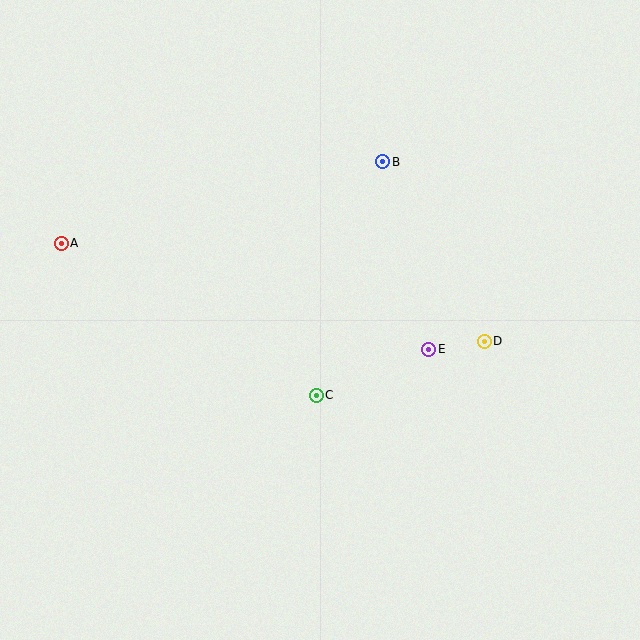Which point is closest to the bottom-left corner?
Point C is closest to the bottom-left corner.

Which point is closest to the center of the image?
Point C at (316, 395) is closest to the center.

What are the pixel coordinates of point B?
Point B is at (383, 162).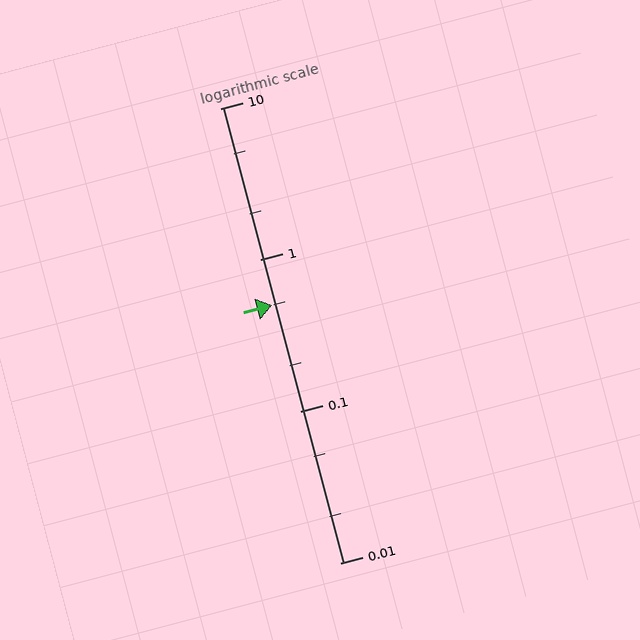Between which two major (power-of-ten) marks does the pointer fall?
The pointer is between 0.1 and 1.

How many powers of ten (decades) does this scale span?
The scale spans 3 decades, from 0.01 to 10.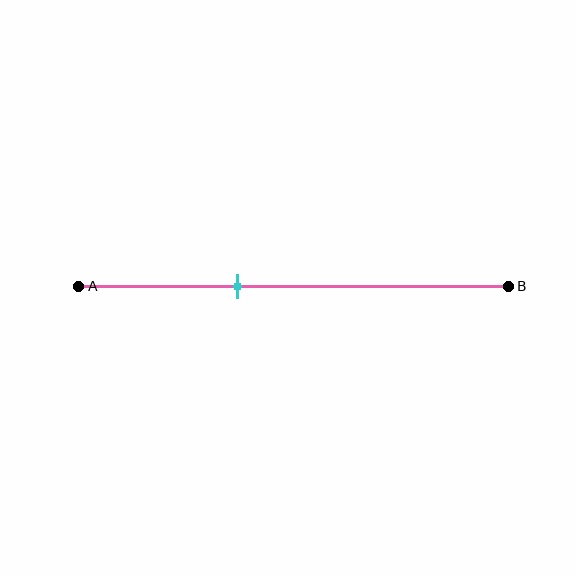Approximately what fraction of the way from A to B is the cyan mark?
The cyan mark is approximately 35% of the way from A to B.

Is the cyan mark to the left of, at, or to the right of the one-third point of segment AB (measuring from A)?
The cyan mark is to the right of the one-third point of segment AB.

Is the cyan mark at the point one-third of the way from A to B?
No, the mark is at about 35% from A, not at the 33% one-third point.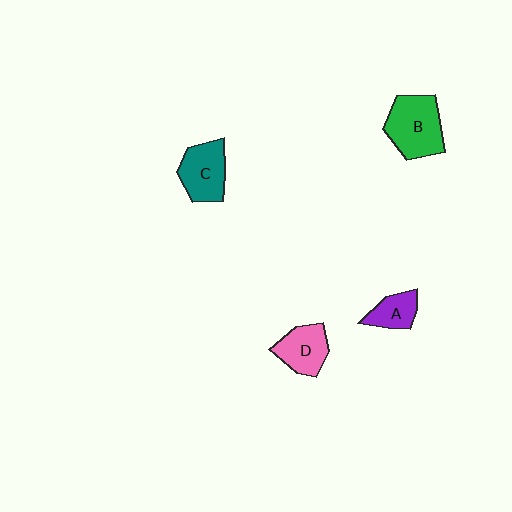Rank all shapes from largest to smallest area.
From largest to smallest: B (green), C (teal), D (pink), A (purple).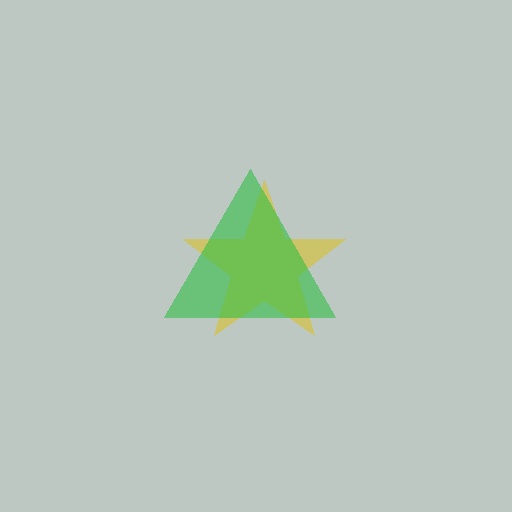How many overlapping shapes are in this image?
There are 2 overlapping shapes in the image.